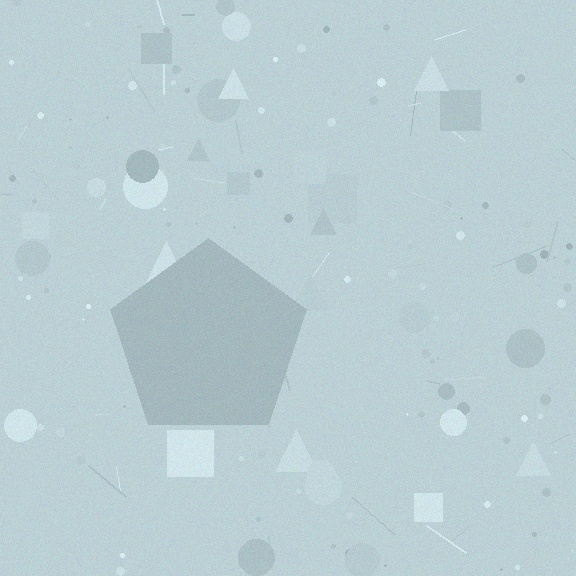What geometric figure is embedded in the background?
A pentagon is embedded in the background.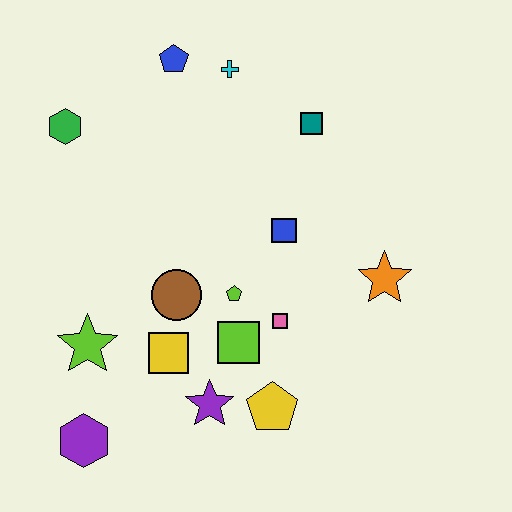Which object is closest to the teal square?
The cyan cross is closest to the teal square.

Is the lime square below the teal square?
Yes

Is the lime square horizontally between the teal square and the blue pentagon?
Yes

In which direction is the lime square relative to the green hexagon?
The lime square is below the green hexagon.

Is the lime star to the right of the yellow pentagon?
No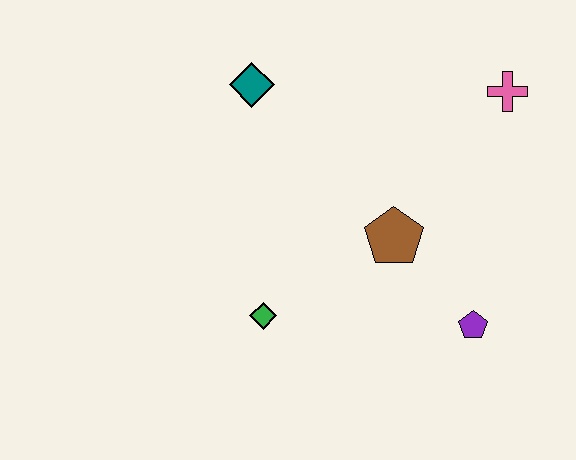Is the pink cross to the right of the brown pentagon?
Yes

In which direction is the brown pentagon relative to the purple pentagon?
The brown pentagon is above the purple pentagon.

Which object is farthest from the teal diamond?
The purple pentagon is farthest from the teal diamond.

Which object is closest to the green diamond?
The brown pentagon is closest to the green diamond.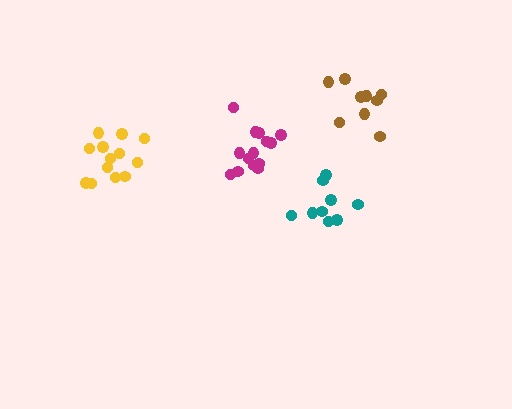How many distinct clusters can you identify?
There are 4 distinct clusters.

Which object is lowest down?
The teal cluster is bottommost.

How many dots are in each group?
Group 1: 9 dots, Group 2: 9 dots, Group 3: 13 dots, Group 4: 14 dots (45 total).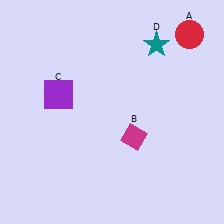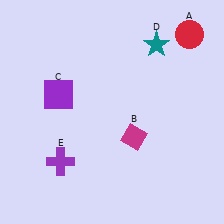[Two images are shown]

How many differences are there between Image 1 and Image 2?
There is 1 difference between the two images.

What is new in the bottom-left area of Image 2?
A purple cross (E) was added in the bottom-left area of Image 2.